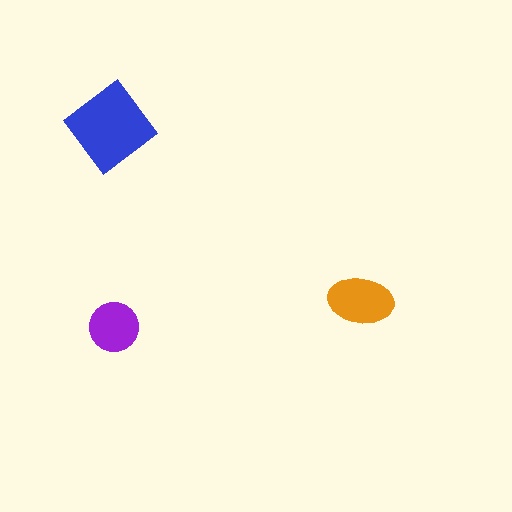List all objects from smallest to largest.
The purple circle, the orange ellipse, the blue diamond.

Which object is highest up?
The blue diamond is topmost.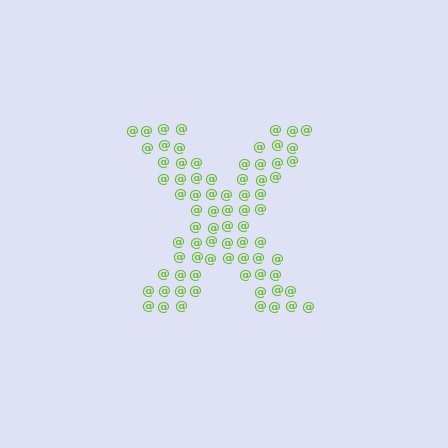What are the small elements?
The small elements are at signs.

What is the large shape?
The large shape is the letter X.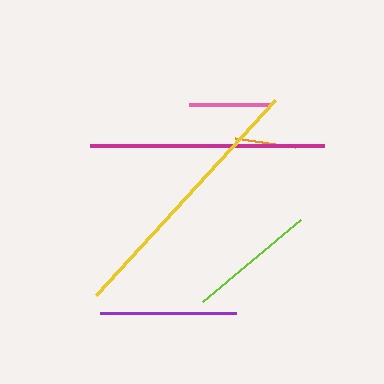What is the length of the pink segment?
The pink segment is approximately 81 pixels long.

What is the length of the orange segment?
The orange segment is approximately 61 pixels long.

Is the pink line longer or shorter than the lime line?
The lime line is longer than the pink line.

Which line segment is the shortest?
The orange line is the shortest at approximately 61 pixels.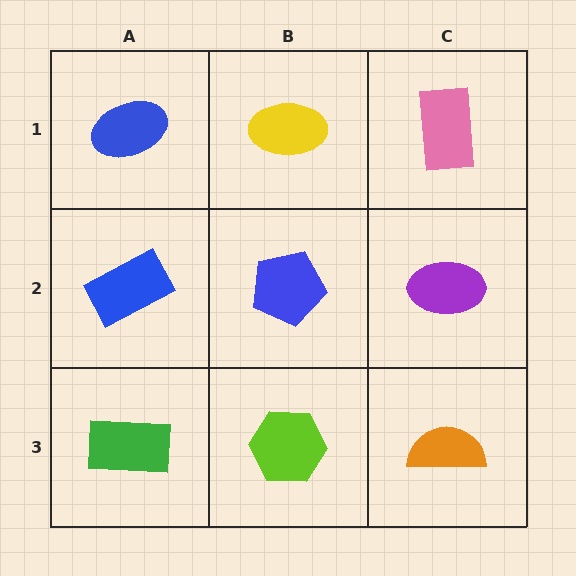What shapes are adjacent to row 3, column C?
A purple ellipse (row 2, column C), a lime hexagon (row 3, column B).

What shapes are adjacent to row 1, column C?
A purple ellipse (row 2, column C), a yellow ellipse (row 1, column B).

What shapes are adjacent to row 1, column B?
A blue pentagon (row 2, column B), a blue ellipse (row 1, column A), a pink rectangle (row 1, column C).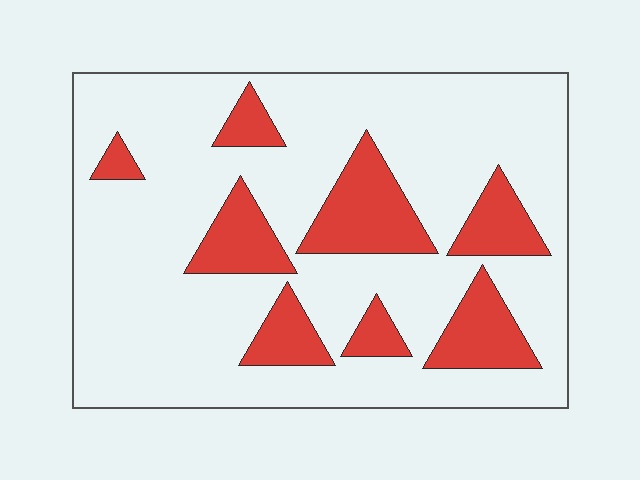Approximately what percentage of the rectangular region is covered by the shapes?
Approximately 20%.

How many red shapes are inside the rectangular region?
8.